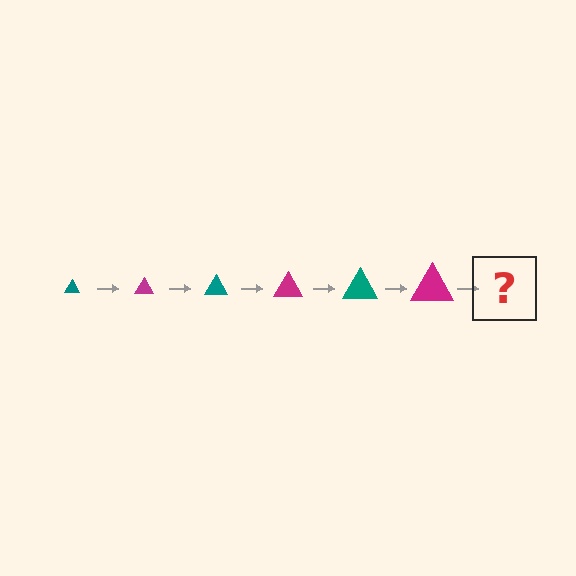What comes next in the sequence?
The next element should be a teal triangle, larger than the previous one.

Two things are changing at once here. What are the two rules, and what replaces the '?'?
The two rules are that the triangle grows larger each step and the color cycles through teal and magenta. The '?' should be a teal triangle, larger than the previous one.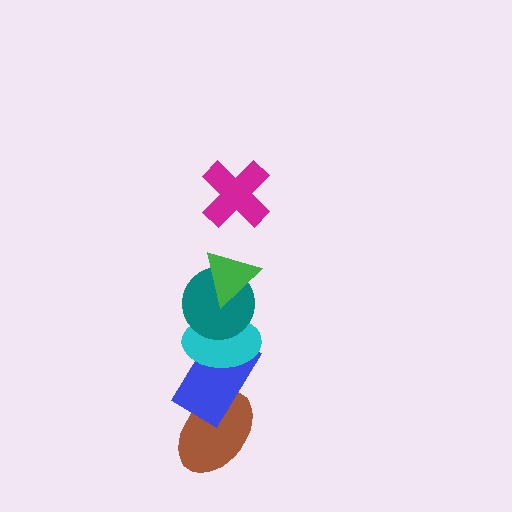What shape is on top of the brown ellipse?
The blue rectangle is on top of the brown ellipse.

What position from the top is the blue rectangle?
The blue rectangle is 5th from the top.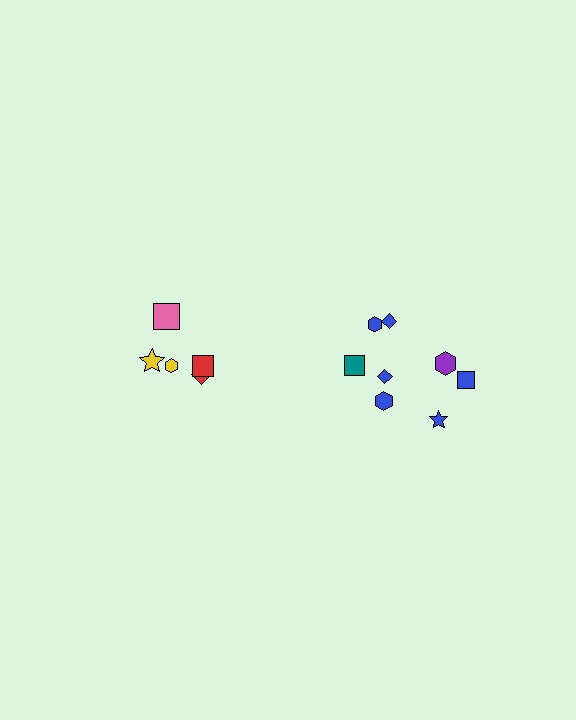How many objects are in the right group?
There are 8 objects.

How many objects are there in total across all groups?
There are 13 objects.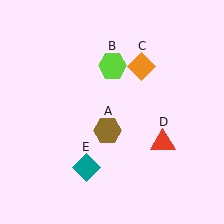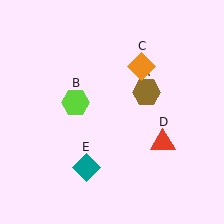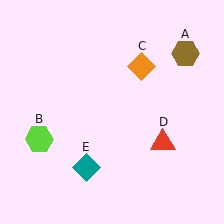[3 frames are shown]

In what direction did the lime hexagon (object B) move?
The lime hexagon (object B) moved down and to the left.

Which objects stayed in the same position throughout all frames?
Orange diamond (object C) and red triangle (object D) and teal diamond (object E) remained stationary.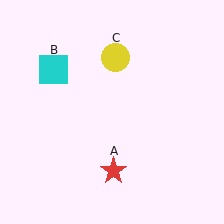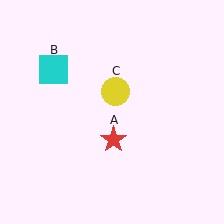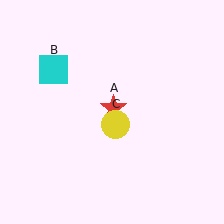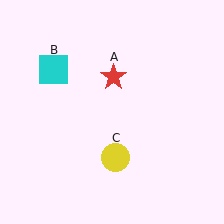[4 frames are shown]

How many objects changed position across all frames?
2 objects changed position: red star (object A), yellow circle (object C).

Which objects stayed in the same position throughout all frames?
Cyan square (object B) remained stationary.